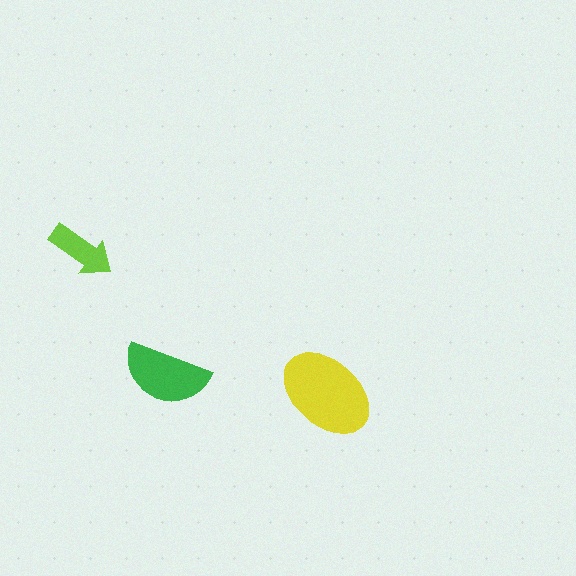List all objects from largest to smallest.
The yellow ellipse, the green semicircle, the lime arrow.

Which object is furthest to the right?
The yellow ellipse is rightmost.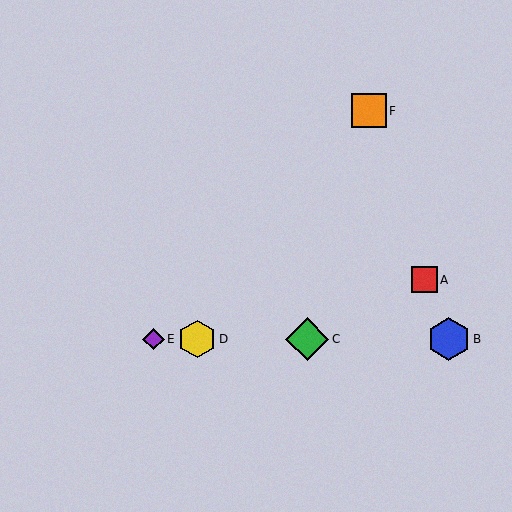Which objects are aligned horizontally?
Objects B, C, D, E are aligned horizontally.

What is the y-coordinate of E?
Object E is at y≈339.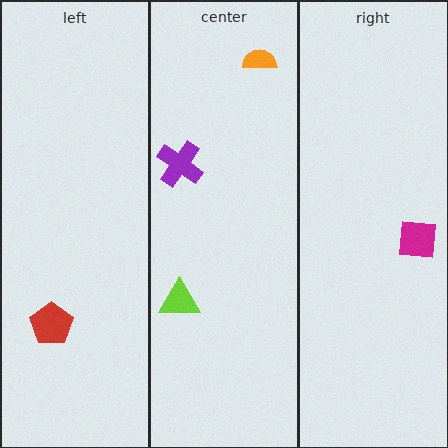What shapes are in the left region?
The red pentagon.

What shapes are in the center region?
The purple cross, the lime triangle, the orange semicircle.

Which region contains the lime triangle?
The center region.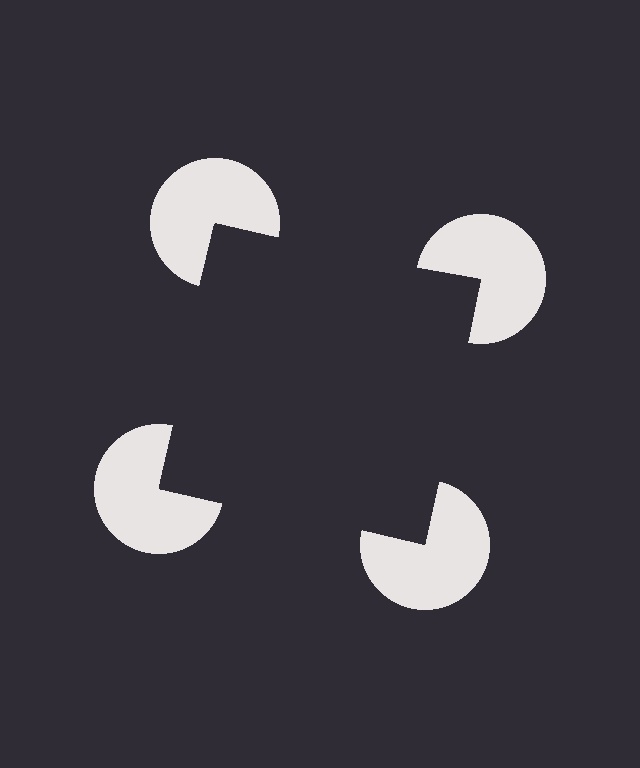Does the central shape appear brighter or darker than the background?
It typically appears slightly darker than the background, even though no actual brightness change is drawn.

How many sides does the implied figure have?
4 sides.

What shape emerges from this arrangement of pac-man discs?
An illusory square — its edges are inferred from the aligned wedge cuts in the pac-man discs, not physically drawn.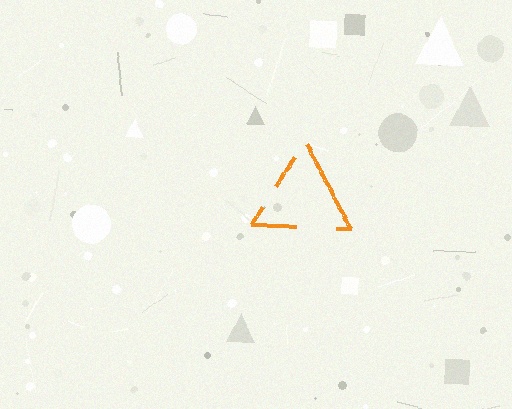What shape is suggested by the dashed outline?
The dashed outline suggests a triangle.